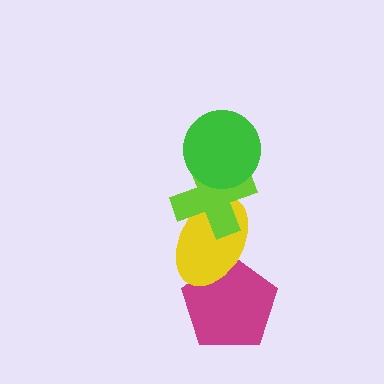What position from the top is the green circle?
The green circle is 1st from the top.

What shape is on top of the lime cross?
The green circle is on top of the lime cross.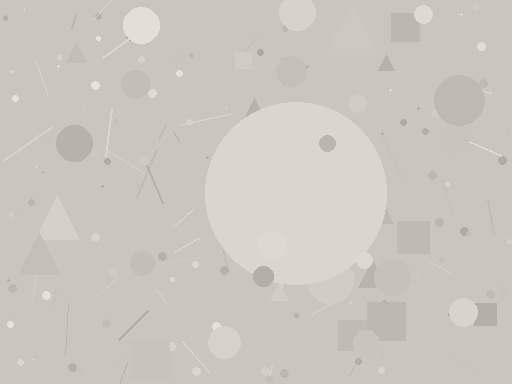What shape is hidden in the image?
A circle is hidden in the image.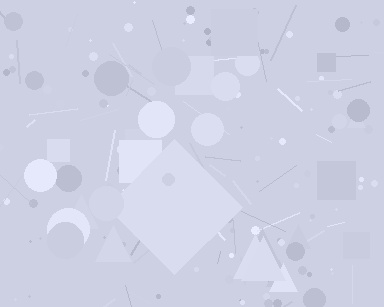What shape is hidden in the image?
A diamond is hidden in the image.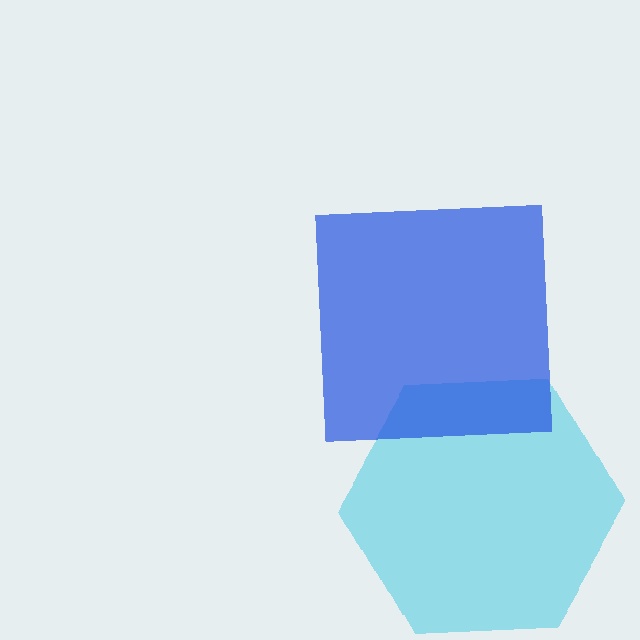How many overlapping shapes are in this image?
There are 2 overlapping shapes in the image.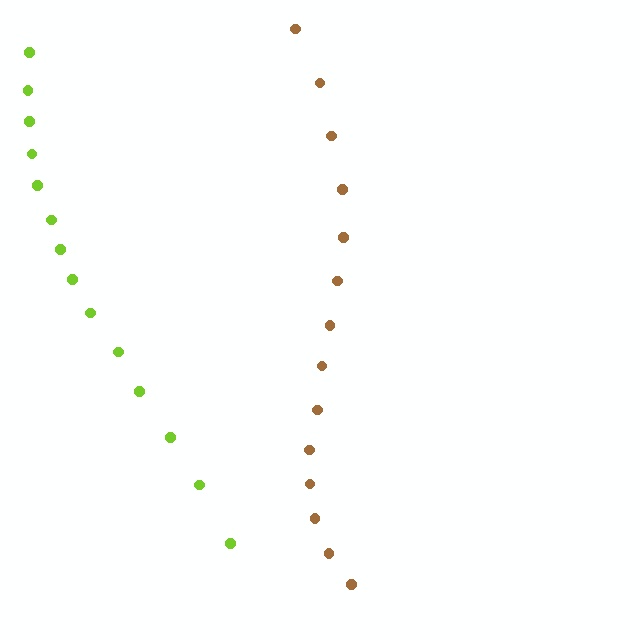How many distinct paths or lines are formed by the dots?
There are 2 distinct paths.